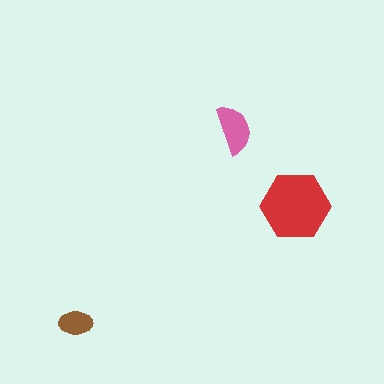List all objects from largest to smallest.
The red hexagon, the pink semicircle, the brown ellipse.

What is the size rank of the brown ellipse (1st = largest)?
3rd.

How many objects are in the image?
There are 3 objects in the image.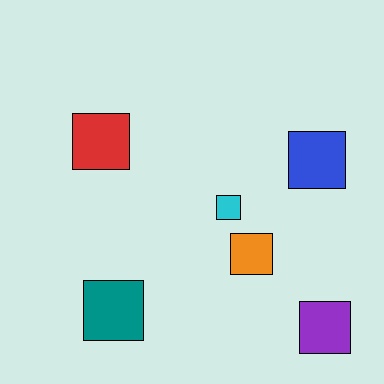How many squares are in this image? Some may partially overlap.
There are 6 squares.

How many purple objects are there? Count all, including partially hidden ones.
There is 1 purple object.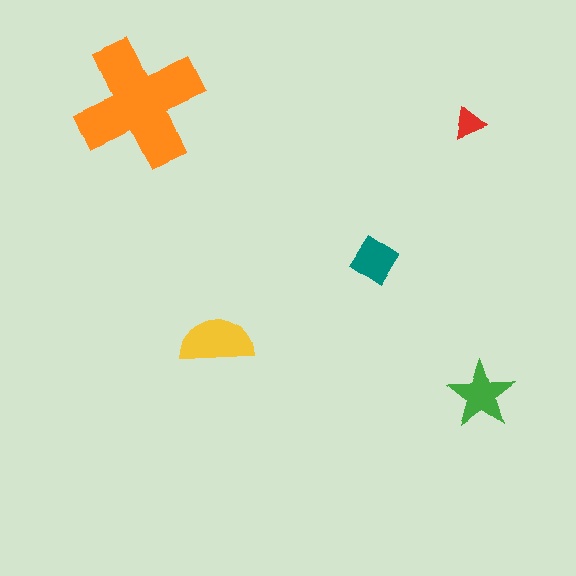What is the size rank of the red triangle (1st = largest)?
5th.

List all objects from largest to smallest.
The orange cross, the yellow semicircle, the green star, the teal diamond, the red triangle.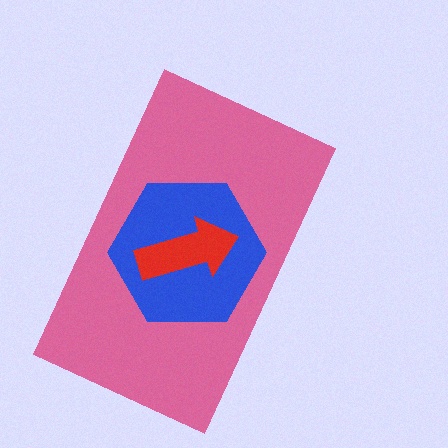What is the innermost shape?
The red arrow.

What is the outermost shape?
The pink rectangle.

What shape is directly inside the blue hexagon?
The red arrow.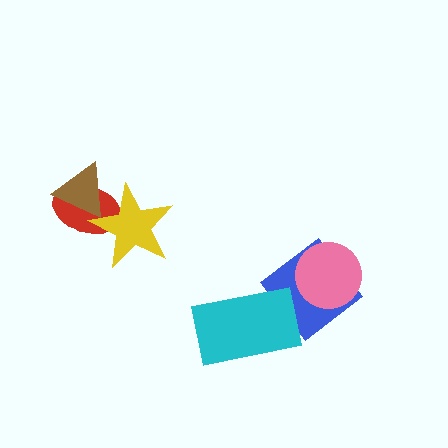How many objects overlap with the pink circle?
1 object overlaps with the pink circle.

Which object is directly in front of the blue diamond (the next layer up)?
The cyan rectangle is directly in front of the blue diamond.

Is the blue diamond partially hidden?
Yes, it is partially covered by another shape.